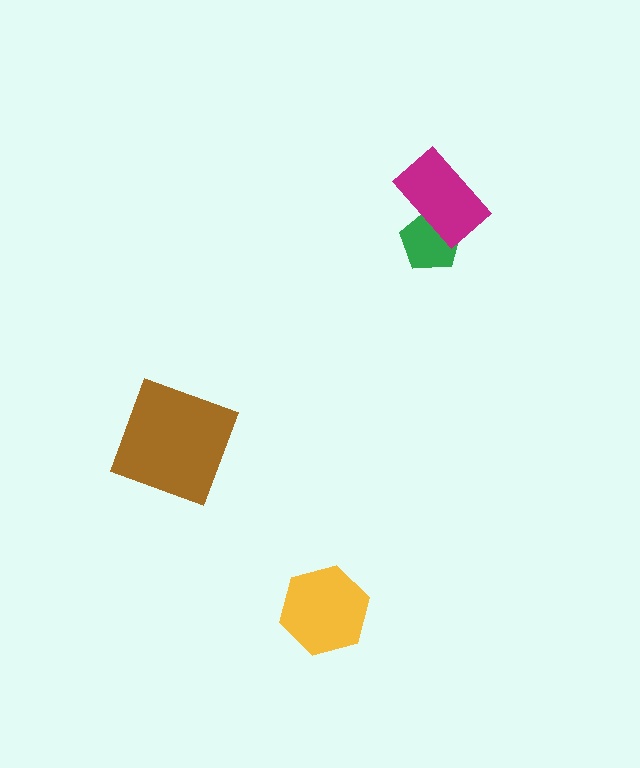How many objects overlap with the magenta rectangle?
1 object overlaps with the magenta rectangle.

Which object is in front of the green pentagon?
The magenta rectangle is in front of the green pentagon.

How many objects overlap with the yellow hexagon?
0 objects overlap with the yellow hexagon.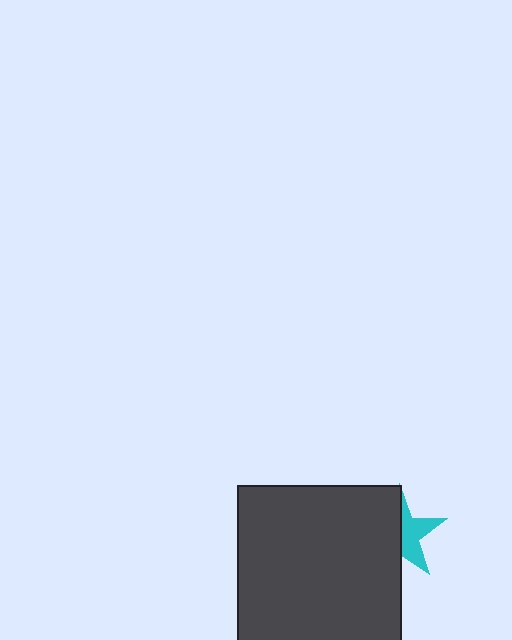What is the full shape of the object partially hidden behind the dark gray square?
The partially hidden object is a cyan star.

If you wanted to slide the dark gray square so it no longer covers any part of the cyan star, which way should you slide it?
Slide it left — that is the most direct way to separate the two shapes.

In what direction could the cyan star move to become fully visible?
The cyan star could move right. That would shift it out from behind the dark gray square entirely.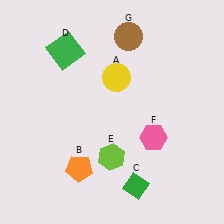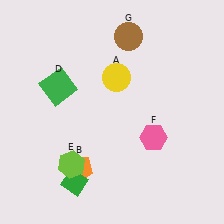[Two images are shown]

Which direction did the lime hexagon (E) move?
The lime hexagon (E) moved left.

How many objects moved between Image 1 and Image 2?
3 objects moved between the two images.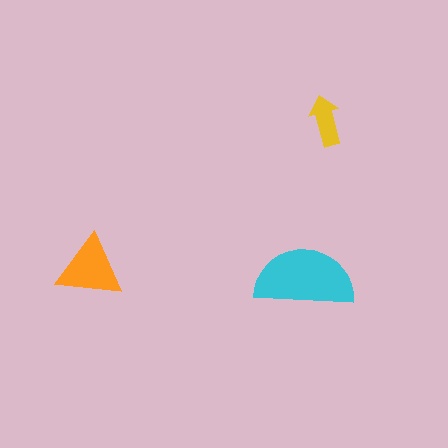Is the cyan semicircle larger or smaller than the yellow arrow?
Larger.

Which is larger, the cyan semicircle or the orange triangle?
The cyan semicircle.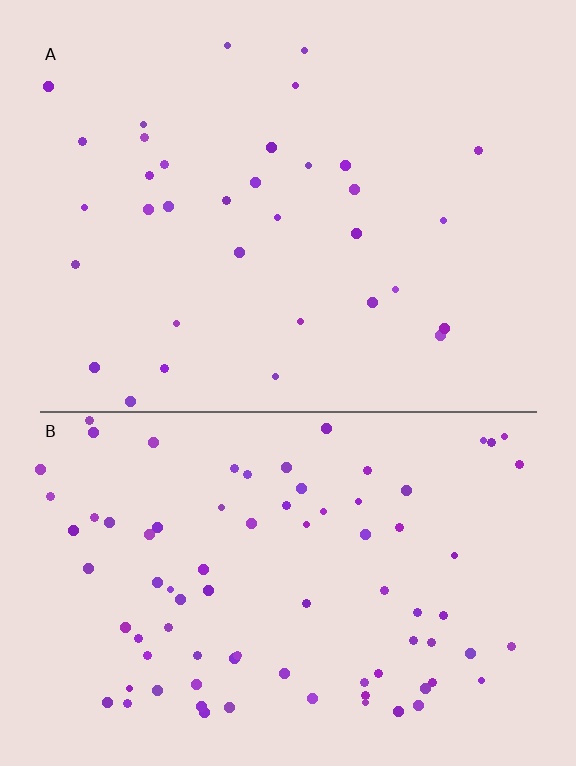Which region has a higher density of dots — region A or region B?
B (the bottom).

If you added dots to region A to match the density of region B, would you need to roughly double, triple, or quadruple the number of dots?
Approximately double.